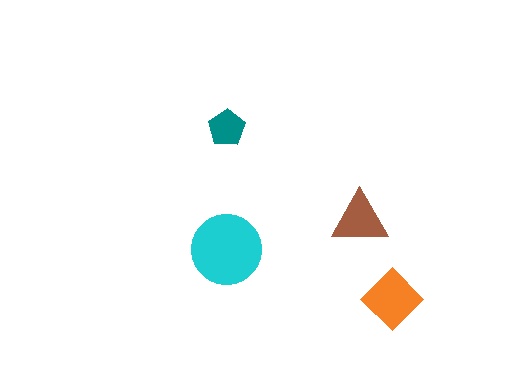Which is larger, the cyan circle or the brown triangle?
The cyan circle.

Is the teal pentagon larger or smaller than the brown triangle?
Smaller.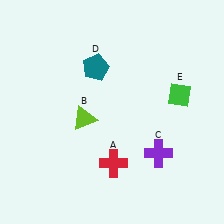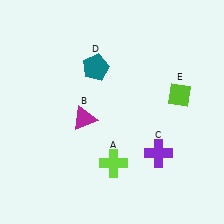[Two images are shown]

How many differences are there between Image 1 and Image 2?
There are 3 differences between the two images.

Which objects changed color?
A changed from red to lime. B changed from lime to magenta. E changed from green to lime.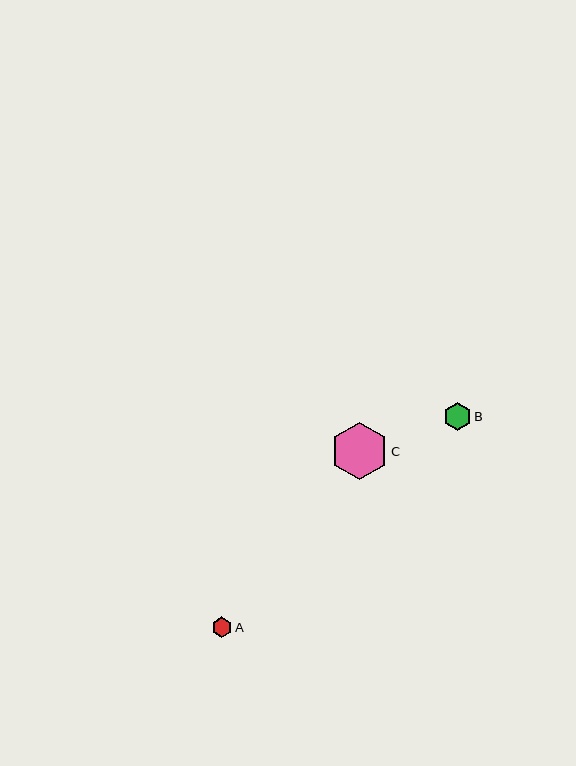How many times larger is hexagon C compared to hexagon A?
Hexagon C is approximately 2.8 times the size of hexagon A.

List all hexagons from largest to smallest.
From largest to smallest: C, B, A.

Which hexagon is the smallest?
Hexagon A is the smallest with a size of approximately 20 pixels.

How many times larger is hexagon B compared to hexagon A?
Hexagon B is approximately 1.4 times the size of hexagon A.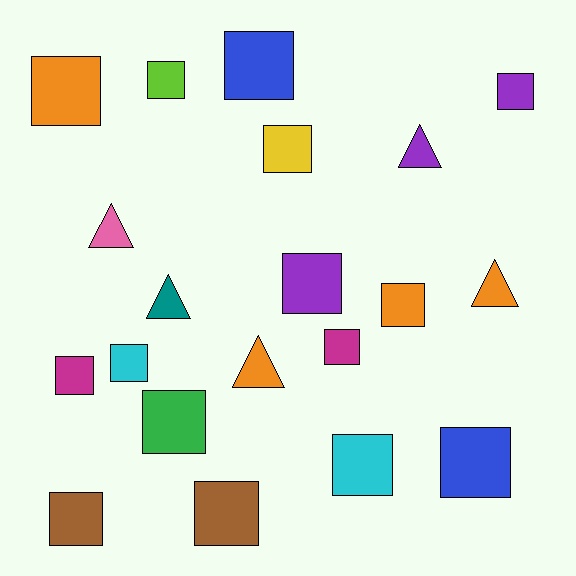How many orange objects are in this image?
There are 4 orange objects.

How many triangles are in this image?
There are 5 triangles.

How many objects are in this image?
There are 20 objects.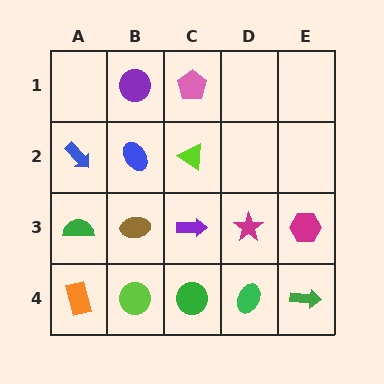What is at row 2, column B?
A blue ellipse.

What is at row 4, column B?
A lime circle.